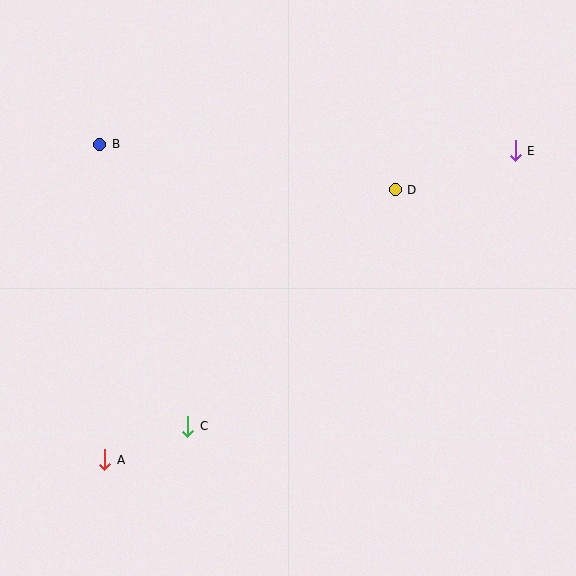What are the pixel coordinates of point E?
Point E is at (515, 151).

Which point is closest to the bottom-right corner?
Point C is closest to the bottom-right corner.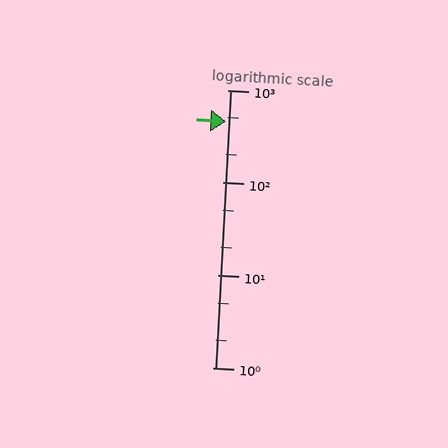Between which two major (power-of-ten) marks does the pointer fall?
The pointer is between 100 and 1000.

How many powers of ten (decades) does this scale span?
The scale spans 3 decades, from 1 to 1000.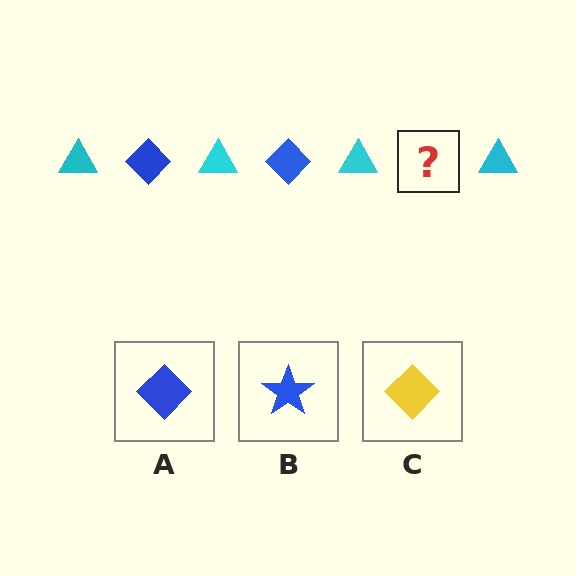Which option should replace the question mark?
Option A.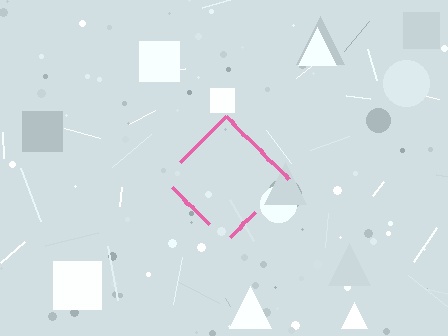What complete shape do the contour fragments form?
The contour fragments form a diamond.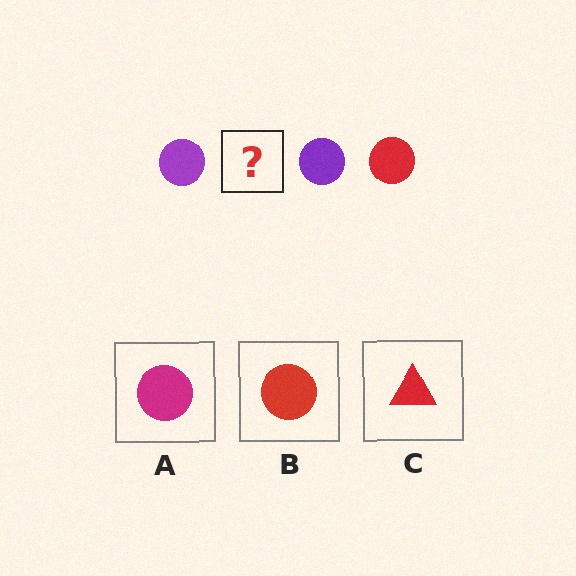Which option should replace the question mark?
Option B.